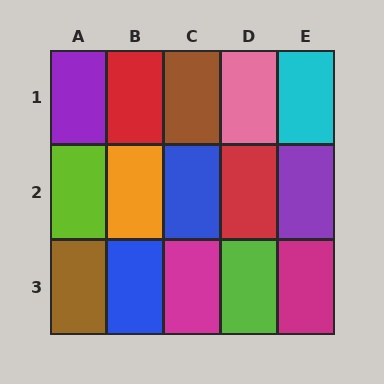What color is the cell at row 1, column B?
Red.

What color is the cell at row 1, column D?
Pink.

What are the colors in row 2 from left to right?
Lime, orange, blue, red, purple.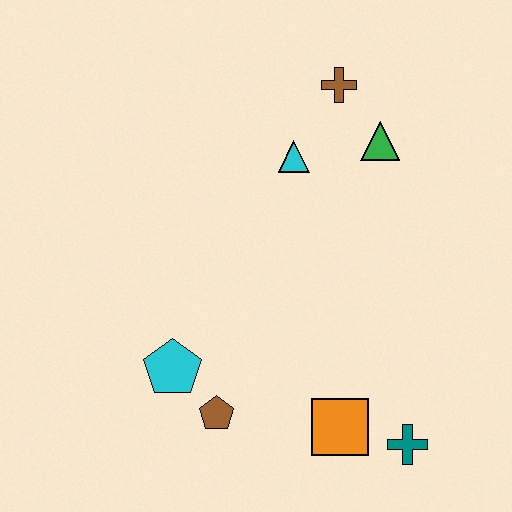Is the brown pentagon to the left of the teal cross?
Yes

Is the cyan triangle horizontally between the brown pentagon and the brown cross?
Yes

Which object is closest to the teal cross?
The orange square is closest to the teal cross.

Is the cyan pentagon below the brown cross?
Yes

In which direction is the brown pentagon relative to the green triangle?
The brown pentagon is below the green triangle.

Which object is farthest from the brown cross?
The teal cross is farthest from the brown cross.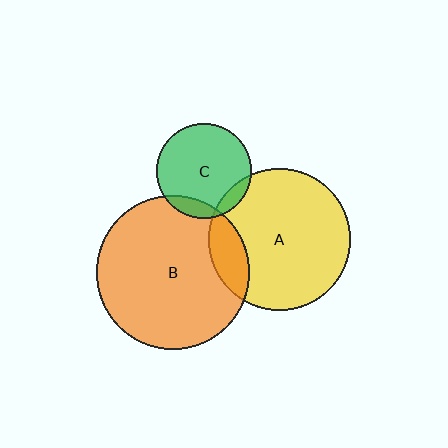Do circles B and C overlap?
Yes.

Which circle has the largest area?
Circle B (orange).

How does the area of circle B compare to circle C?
Approximately 2.6 times.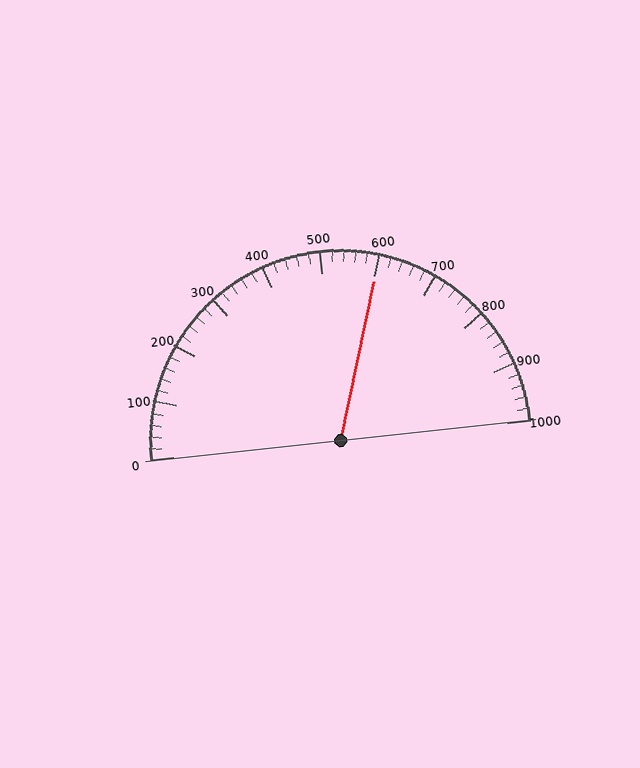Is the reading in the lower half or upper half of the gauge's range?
The reading is in the upper half of the range (0 to 1000).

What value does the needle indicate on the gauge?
The needle indicates approximately 600.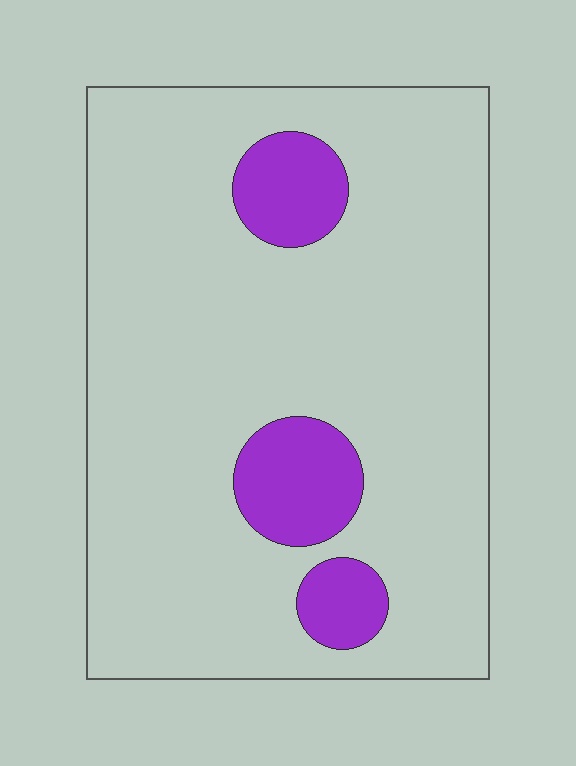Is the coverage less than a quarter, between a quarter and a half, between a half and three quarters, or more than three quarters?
Less than a quarter.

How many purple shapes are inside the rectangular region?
3.